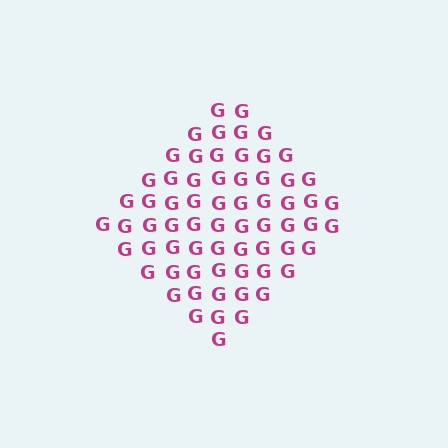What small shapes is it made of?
It is made of small letter G's.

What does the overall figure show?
The overall figure shows a diamond.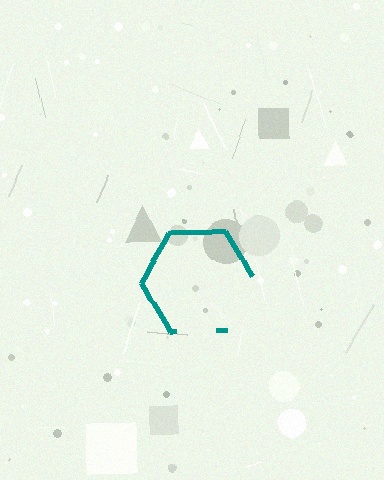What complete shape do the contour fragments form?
The contour fragments form a hexagon.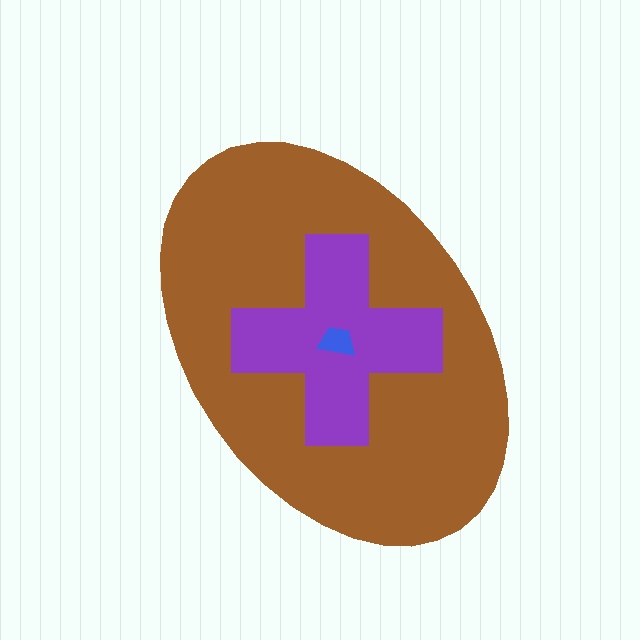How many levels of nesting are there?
3.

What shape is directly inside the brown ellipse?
The purple cross.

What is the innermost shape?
The blue trapezoid.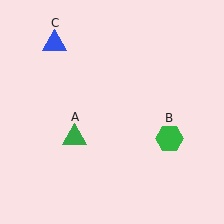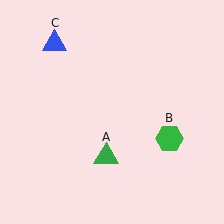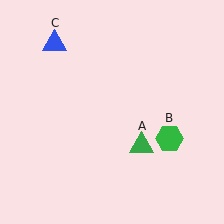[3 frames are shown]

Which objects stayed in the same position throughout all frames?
Green hexagon (object B) and blue triangle (object C) remained stationary.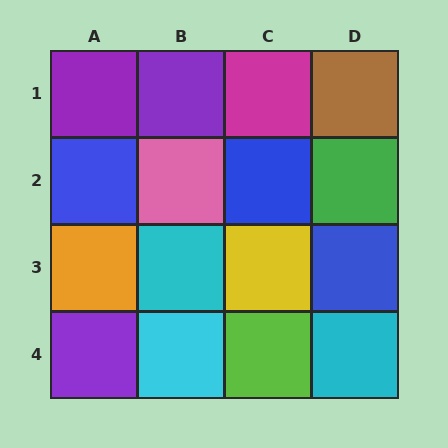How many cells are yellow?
1 cell is yellow.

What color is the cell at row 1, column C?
Magenta.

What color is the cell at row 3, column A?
Orange.